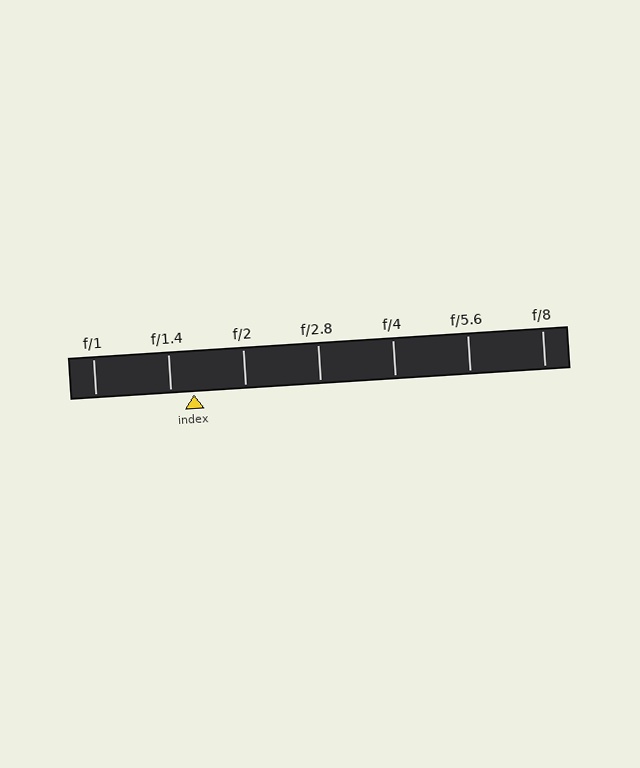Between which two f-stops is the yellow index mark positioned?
The index mark is between f/1.4 and f/2.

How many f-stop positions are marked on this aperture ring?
There are 7 f-stop positions marked.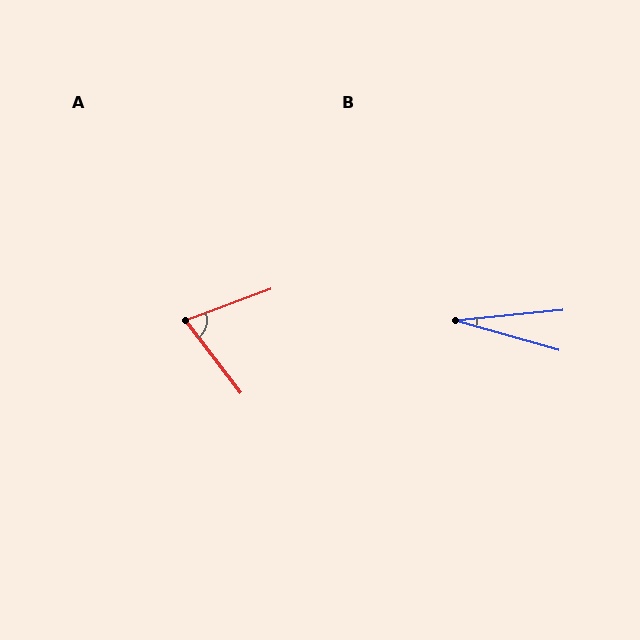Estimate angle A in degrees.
Approximately 72 degrees.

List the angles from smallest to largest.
B (21°), A (72°).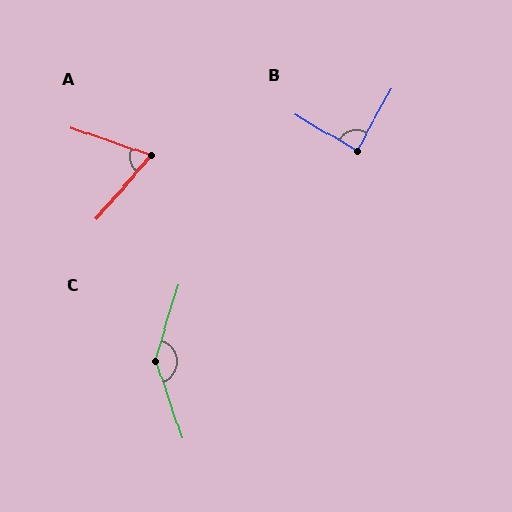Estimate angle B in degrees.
Approximately 89 degrees.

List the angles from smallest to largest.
A (68°), B (89°), C (144°).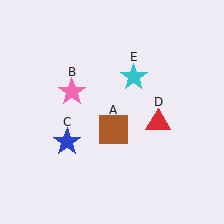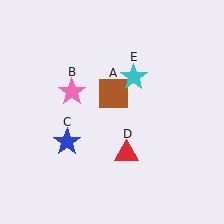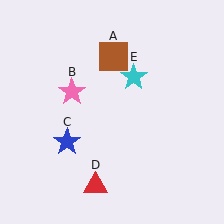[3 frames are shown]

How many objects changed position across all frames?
2 objects changed position: brown square (object A), red triangle (object D).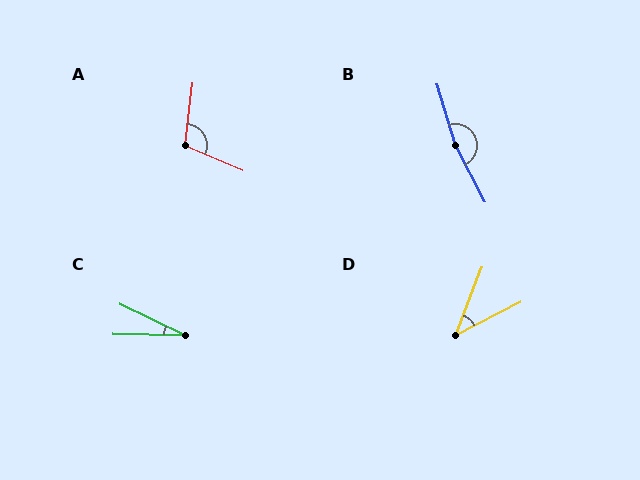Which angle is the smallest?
C, at approximately 24 degrees.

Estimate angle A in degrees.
Approximately 106 degrees.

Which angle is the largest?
B, at approximately 170 degrees.